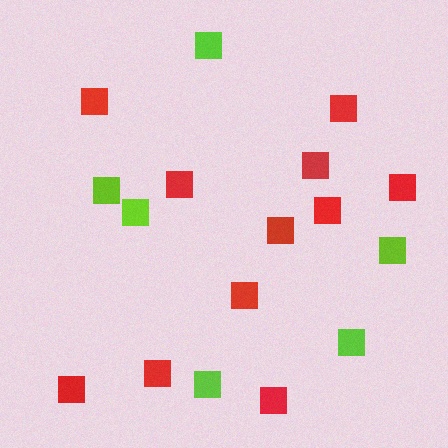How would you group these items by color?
There are 2 groups: one group of red squares (11) and one group of lime squares (6).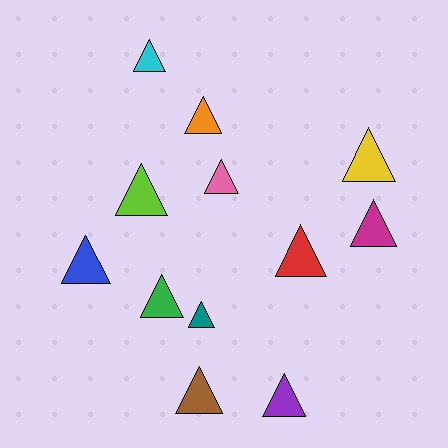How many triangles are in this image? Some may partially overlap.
There are 12 triangles.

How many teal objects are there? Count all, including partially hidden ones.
There is 1 teal object.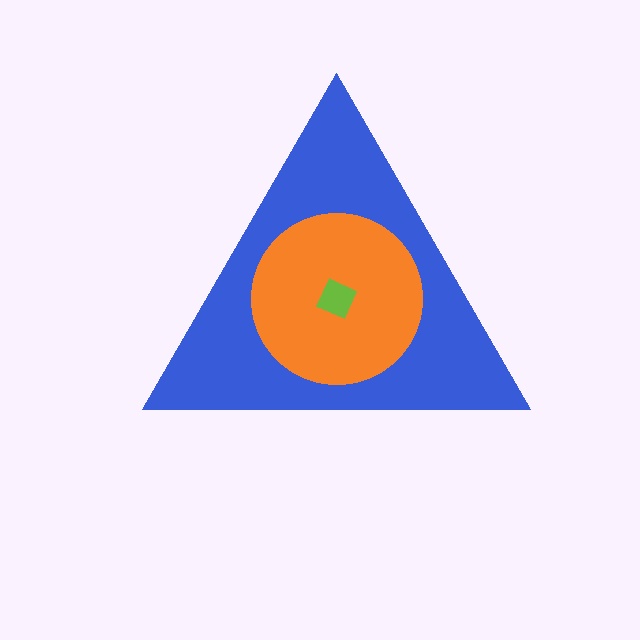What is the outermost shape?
The blue triangle.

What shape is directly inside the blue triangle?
The orange circle.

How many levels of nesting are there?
3.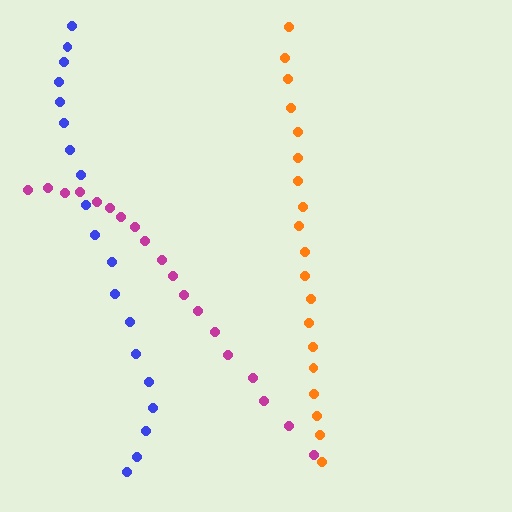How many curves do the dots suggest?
There are 3 distinct paths.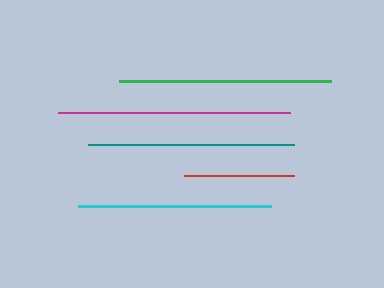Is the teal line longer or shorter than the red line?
The teal line is longer than the red line.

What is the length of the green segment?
The green segment is approximately 212 pixels long.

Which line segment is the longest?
The magenta line is the longest at approximately 231 pixels.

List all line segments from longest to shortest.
From longest to shortest: magenta, green, teal, cyan, red.